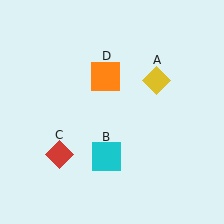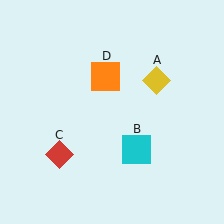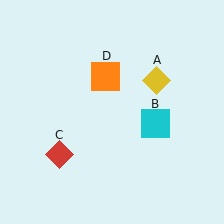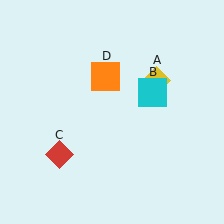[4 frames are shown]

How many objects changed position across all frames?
1 object changed position: cyan square (object B).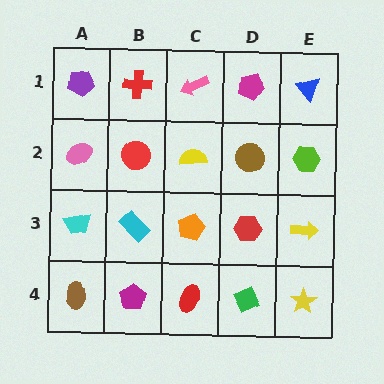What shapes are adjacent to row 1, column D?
A brown circle (row 2, column D), a pink arrow (row 1, column C), a blue triangle (row 1, column E).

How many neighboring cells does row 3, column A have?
3.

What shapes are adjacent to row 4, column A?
A cyan trapezoid (row 3, column A), a magenta pentagon (row 4, column B).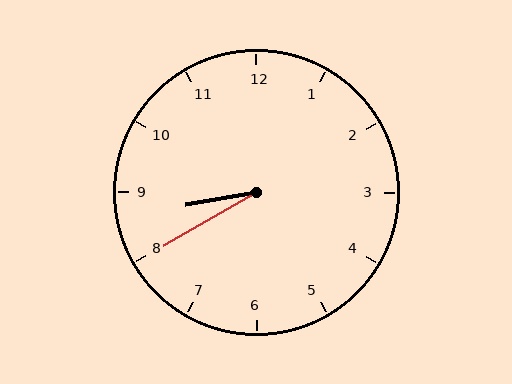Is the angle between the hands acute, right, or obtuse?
It is acute.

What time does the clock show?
8:40.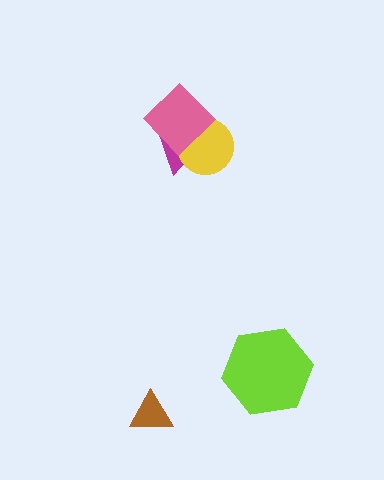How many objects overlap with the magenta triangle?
2 objects overlap with the magenta triangle.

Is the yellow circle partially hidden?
Yes, it is partially covered by another shape.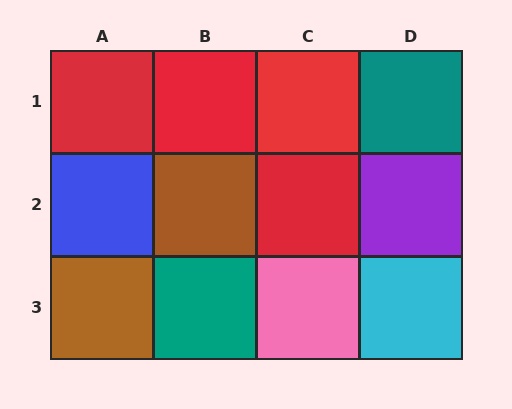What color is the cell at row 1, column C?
Red.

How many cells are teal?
2 cells are teal.